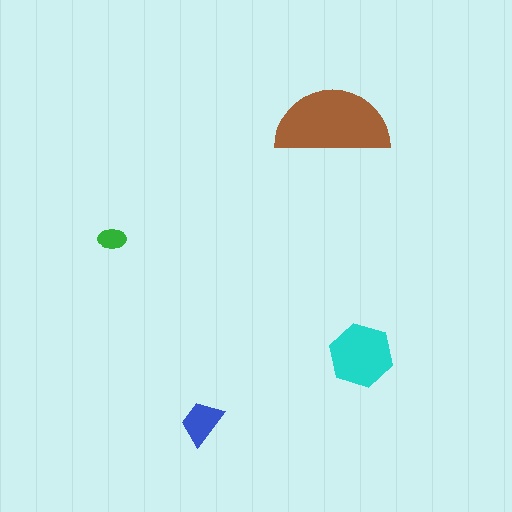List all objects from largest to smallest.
The brown semicircle, the cyan hexagon, the blue trapezoid, the green ellipse.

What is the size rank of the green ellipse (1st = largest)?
4th.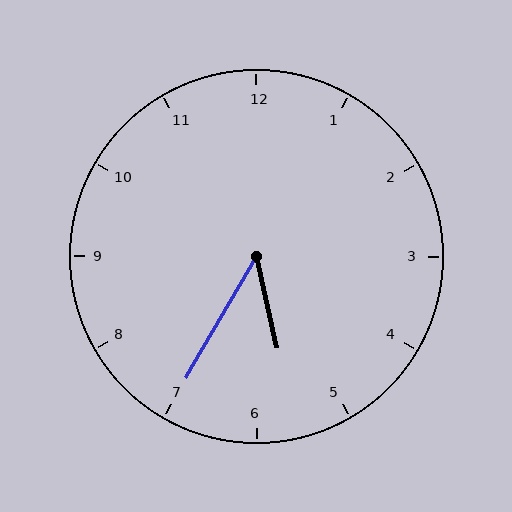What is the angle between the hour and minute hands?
Approximately 42 degrees.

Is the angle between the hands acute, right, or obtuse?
It is acute.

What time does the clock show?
5:35.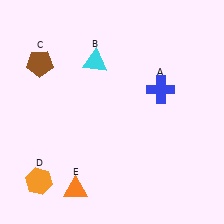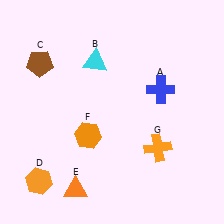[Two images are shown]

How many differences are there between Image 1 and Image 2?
There are 2 differences between the two images.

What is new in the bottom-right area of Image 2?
An orange cross (G) was added in the bottom-right area of Image 2.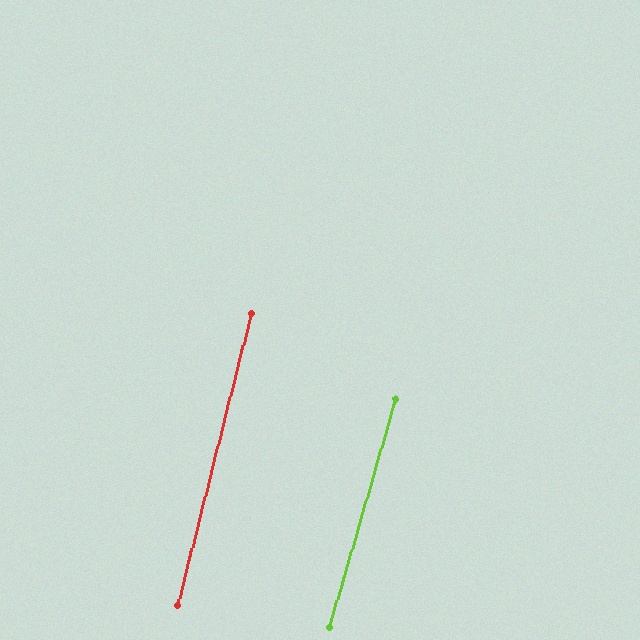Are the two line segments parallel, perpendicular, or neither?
Parallel — their directions differ by only 1.9°.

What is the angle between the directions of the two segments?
Approximately 2 degrees.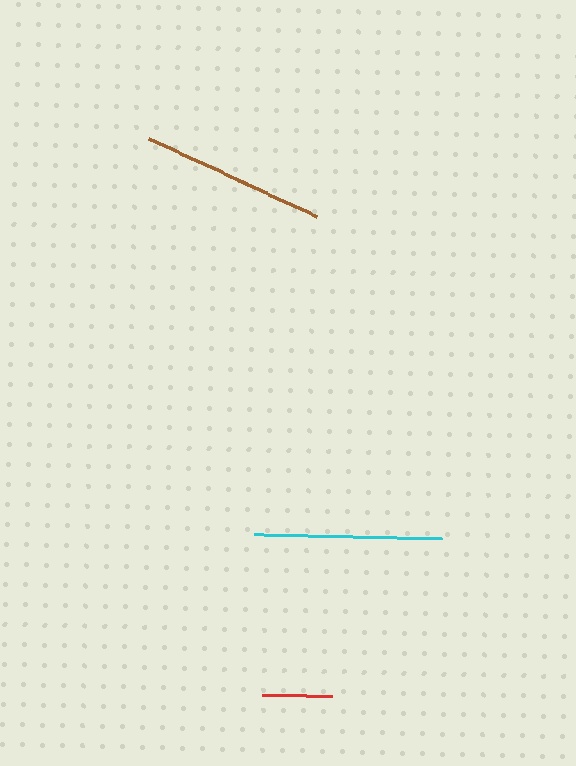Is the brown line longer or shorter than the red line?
The brown line is longer than the red line.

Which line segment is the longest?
The cyan line is the longest at approximately 188 pixels.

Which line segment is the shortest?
The red line is the shortest at approximately 70 pixels.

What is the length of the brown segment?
The brown segment is approximately 184 pixels long.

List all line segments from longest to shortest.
From longest to shortest: cyan, brown, red.